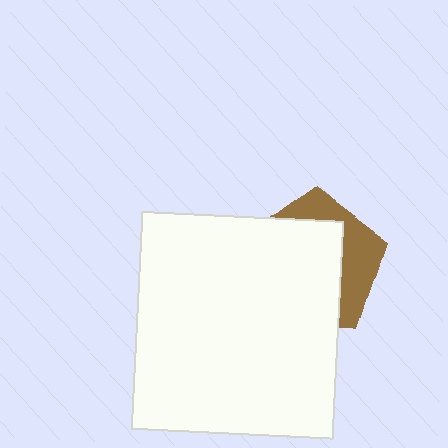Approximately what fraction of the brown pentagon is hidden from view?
Roughly 65% of the brown pentagon is hidden behind the white rectangle.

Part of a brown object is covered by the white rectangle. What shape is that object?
It is a pentagon.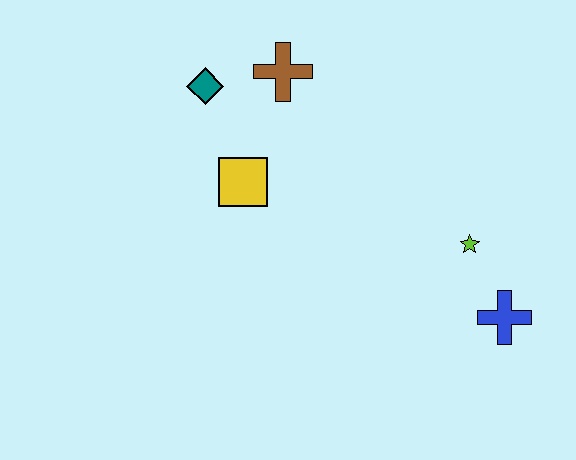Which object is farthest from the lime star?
The teal diamond is farthest from the lime star.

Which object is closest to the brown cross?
The teal diamond is closest to the brown cross.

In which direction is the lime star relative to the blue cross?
The lime star is above the blue cross.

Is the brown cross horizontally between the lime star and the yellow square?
Yes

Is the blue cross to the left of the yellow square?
No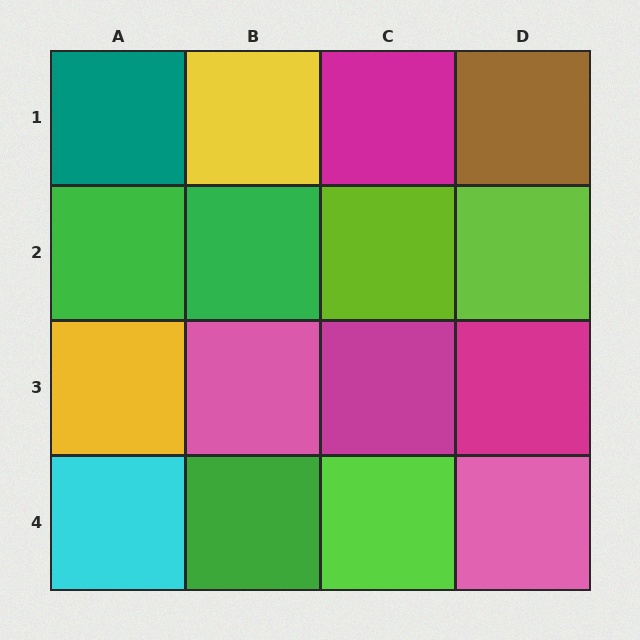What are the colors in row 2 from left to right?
Green, green, lime, lime.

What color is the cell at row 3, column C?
Magenta.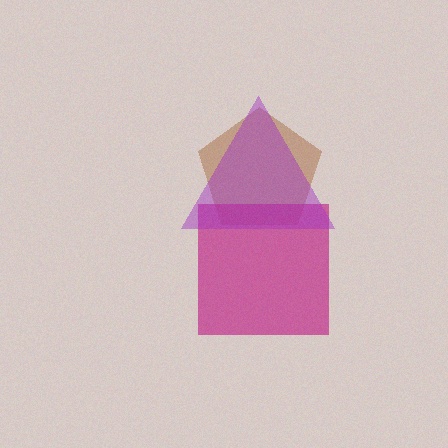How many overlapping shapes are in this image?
There are 3 overlapping shapes in the image.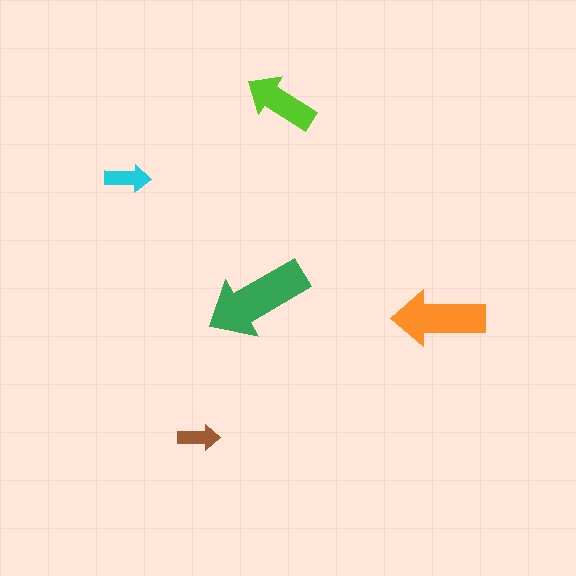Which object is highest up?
The lime arrow is topmost.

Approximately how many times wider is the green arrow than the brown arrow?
About 2.5 times wider.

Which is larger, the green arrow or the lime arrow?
The green one.